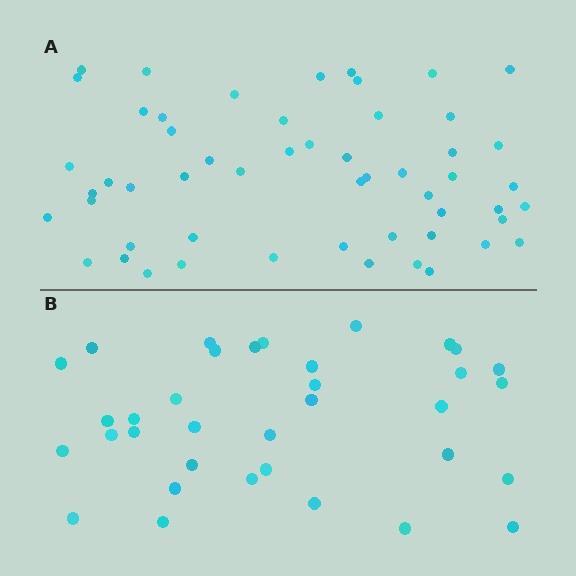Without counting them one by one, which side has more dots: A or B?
Region A (the top region) has more dots.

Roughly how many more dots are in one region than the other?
Region A has approximately 20 more dots than region B.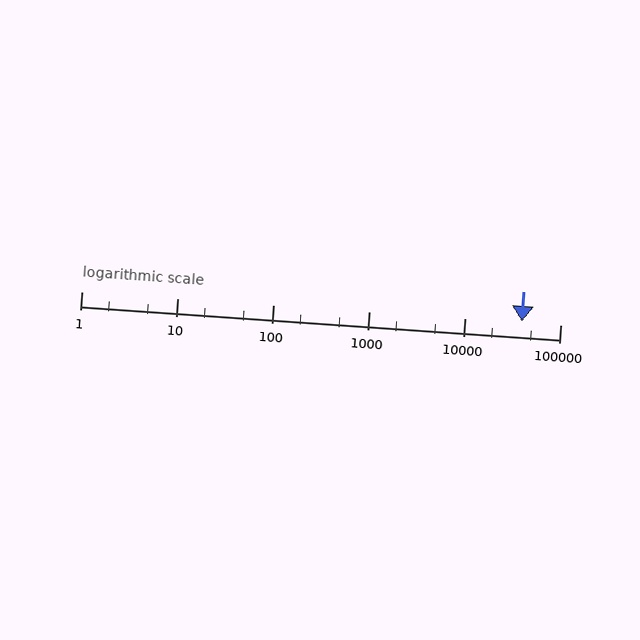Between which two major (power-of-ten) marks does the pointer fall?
The pointer is between 10000 and 100000.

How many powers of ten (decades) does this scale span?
The scale spans 5 decades, from 1 to 100000.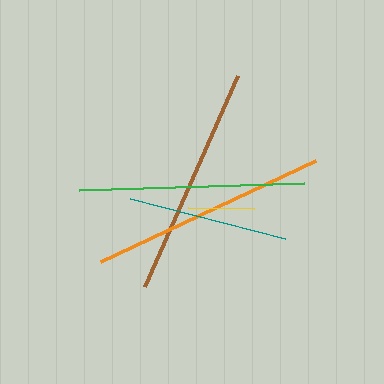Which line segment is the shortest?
The yellow line is the shortest at approximately 66 pixels.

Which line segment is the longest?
The orange line is the longest at approximately 237 pixels.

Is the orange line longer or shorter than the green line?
The orange line is longer than the green line.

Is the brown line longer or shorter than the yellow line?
The brown line is longer than the yellow line.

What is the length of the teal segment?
The teal segment is approximately 161 pixels long.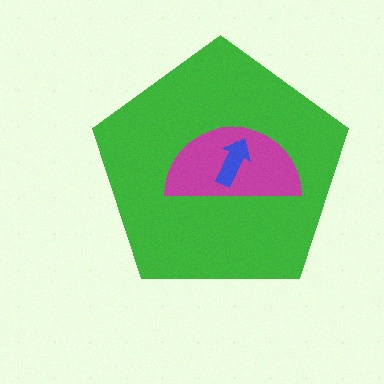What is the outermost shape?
The green pentagon.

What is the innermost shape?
The blue arrow.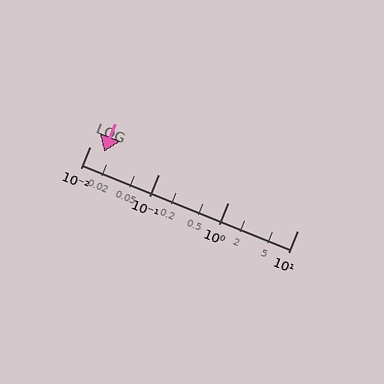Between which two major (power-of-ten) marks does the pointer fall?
The pointer is between 0.01 and 0.1.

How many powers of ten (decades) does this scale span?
The scale spans 3 decades, from 0.01 to 10.